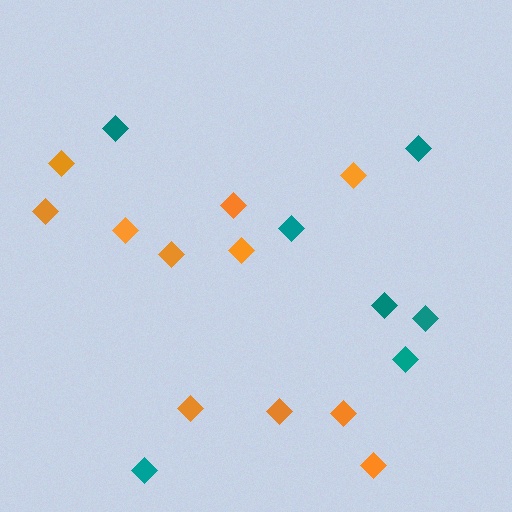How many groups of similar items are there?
There are 2 groups: one group of teal diamonds (7) and one group of orange diamonds (11).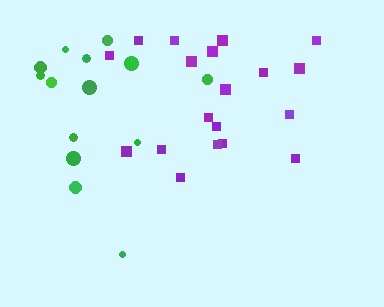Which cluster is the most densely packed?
Purple.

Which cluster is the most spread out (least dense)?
Green.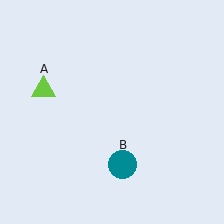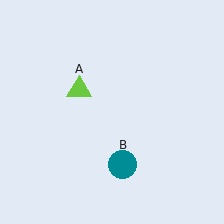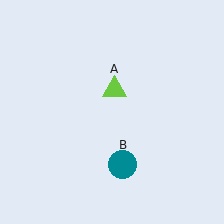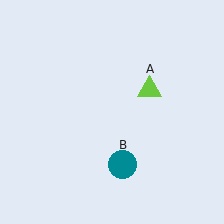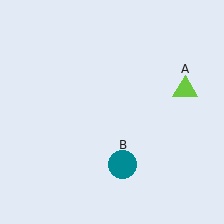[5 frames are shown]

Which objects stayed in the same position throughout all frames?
Teal circle (object B) remained stationary.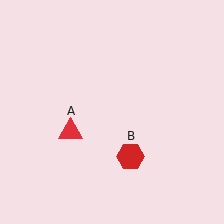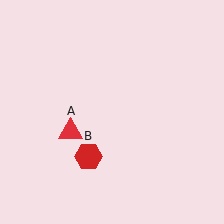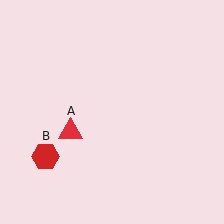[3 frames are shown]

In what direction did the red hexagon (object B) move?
The red hexagon (object B) moved left.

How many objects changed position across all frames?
1 object changed position: red hexagon (object B).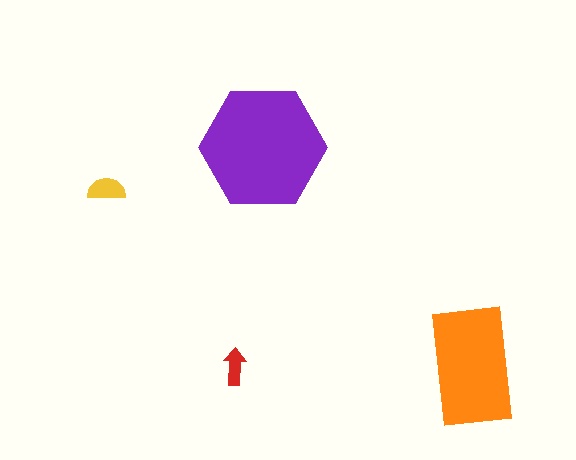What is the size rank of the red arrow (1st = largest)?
4th.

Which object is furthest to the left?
The yellow semicircle is leftmost.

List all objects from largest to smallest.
The purple hexagon, the orange rectangle, the yellow semicircle, the red arrow.